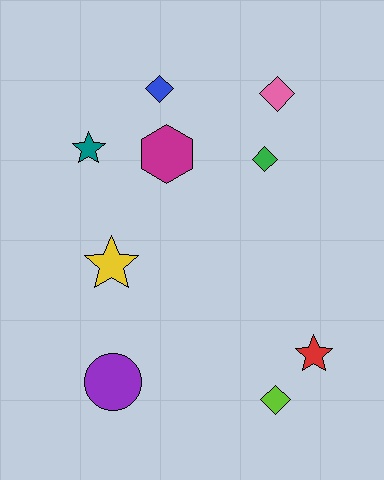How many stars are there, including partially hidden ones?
There are 3 stars.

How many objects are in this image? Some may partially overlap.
There are 9 objects.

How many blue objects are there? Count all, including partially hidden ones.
There is 1 blue object.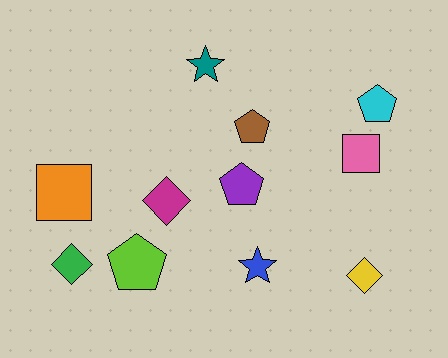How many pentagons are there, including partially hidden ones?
There are 4 pentagons.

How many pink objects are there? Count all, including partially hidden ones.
There is 1 pink object.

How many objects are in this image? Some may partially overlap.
There are 11 objects.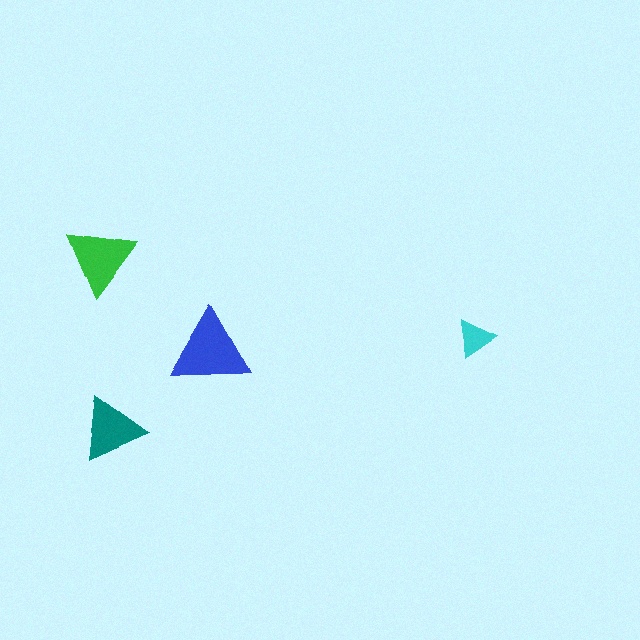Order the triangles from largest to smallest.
the blue one, the green one, the teal one, the cyan one.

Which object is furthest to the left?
The green triangle is leftmost.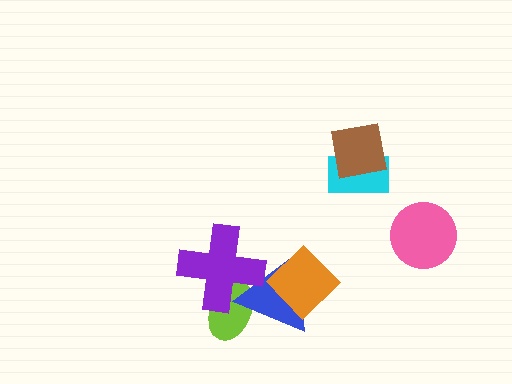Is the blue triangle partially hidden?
Yes, it is partially covered by another shape.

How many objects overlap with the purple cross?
2 objects overlap with the purple cross.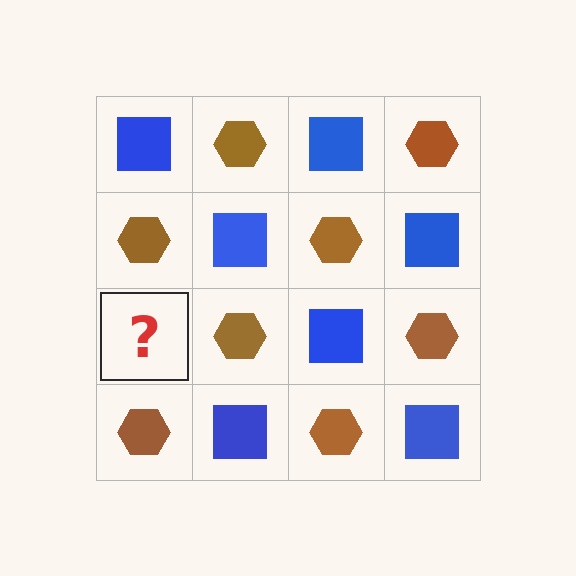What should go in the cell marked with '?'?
The missing cell should contain a blue square.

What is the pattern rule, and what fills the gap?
The rule is that it alternates blue square and brown hexagon in a checkerboard pattern. The gap should be filled with a blue square.